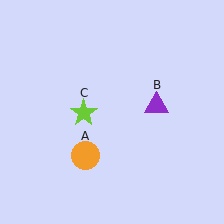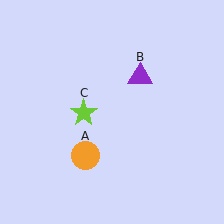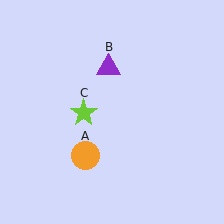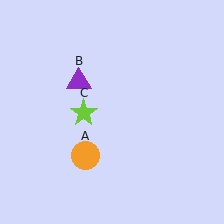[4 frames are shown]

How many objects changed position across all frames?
1 object changed position: purple triangle (object B).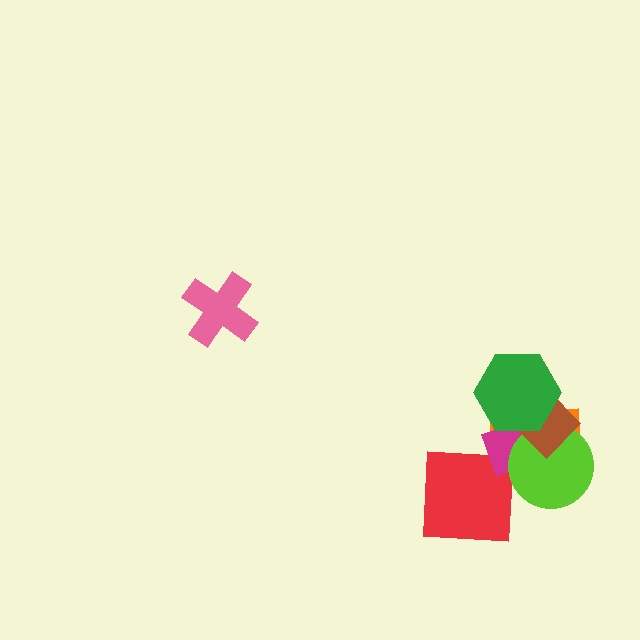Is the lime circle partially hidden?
Yes, it is partially covered by another shape.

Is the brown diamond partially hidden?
Yes, it is partially covered by another shape.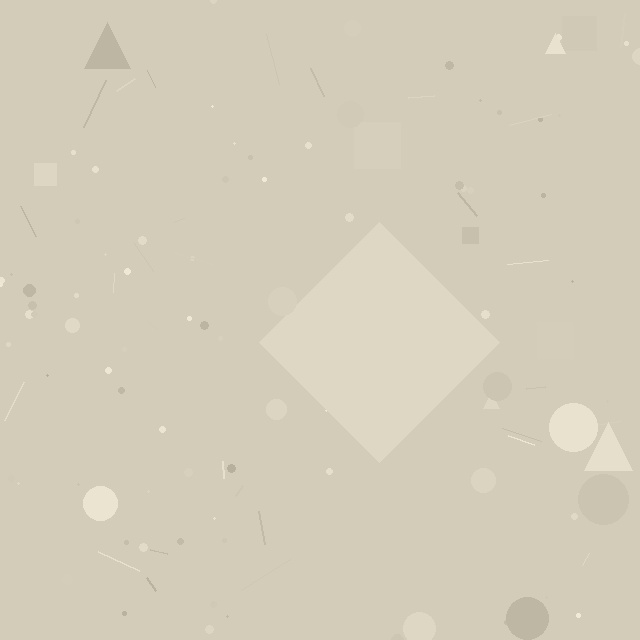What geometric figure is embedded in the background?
A diamond is embedded in the background.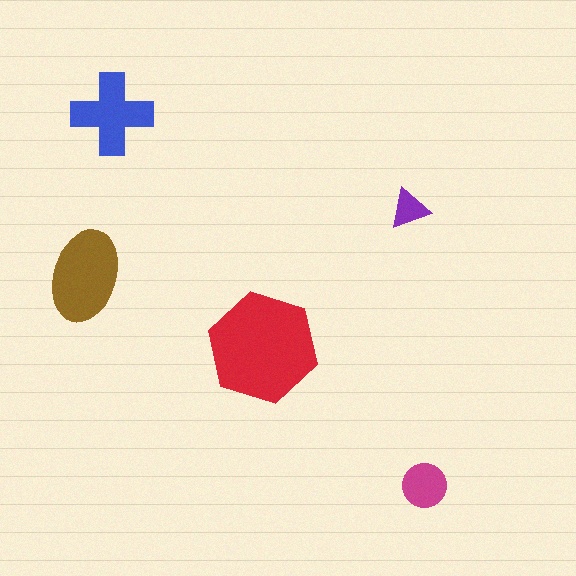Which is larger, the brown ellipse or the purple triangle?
The brown ellipse.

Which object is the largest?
The red hexagon.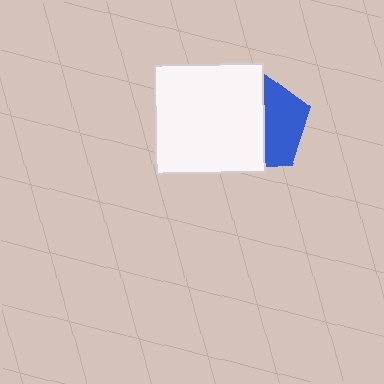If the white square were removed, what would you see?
You would see the complete blue pentagon.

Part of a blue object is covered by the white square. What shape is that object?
It is a pentagon.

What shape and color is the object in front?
The object in front is a white square.